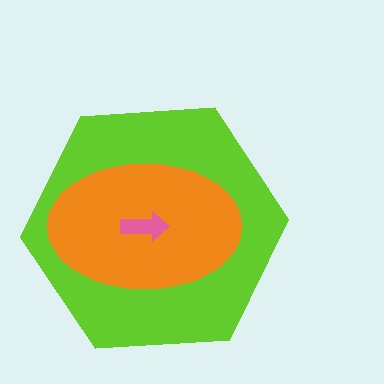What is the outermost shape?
The lime hexagon.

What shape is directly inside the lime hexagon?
The orange ellipse.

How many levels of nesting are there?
3.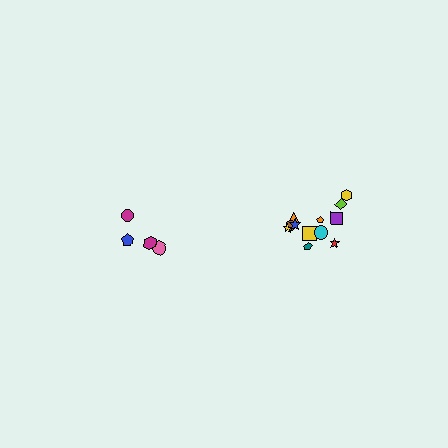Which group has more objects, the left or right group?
The right group.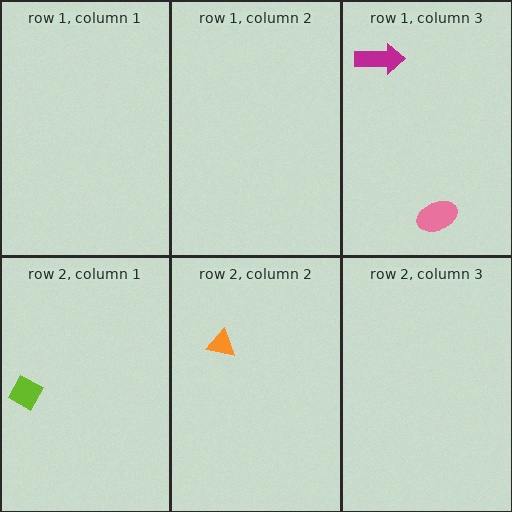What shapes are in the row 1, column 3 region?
The magenta arrow, the pink ellipse.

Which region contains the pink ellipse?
The row 1, column 3 region.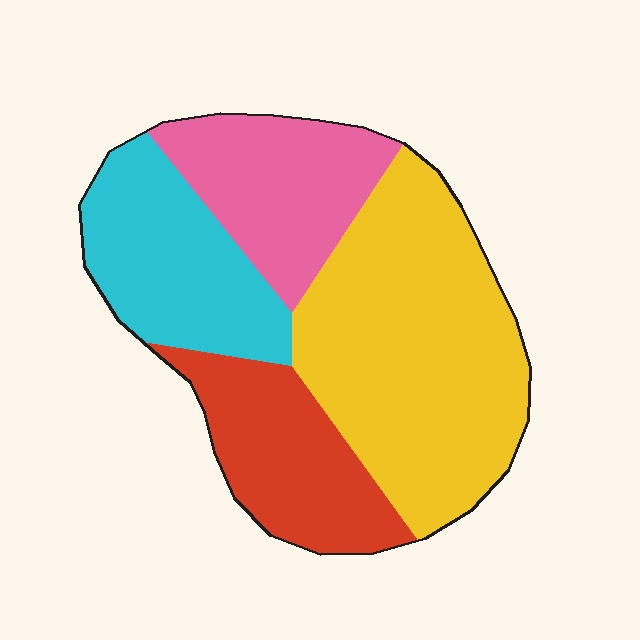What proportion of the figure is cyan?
Cyan takes up about one fifth (1/5) of the figure.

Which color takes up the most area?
Yellow, at roughly 40%.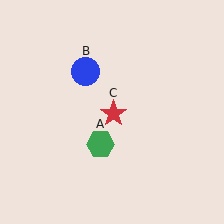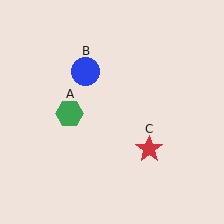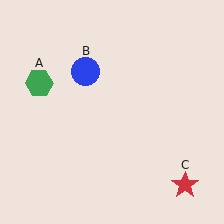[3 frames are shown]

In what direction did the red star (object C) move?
The red star (object C) moved down and to the right.